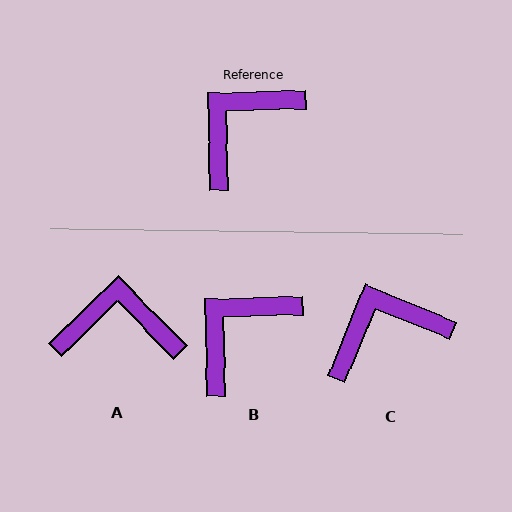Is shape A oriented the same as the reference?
No, it is off by about 47 degrees.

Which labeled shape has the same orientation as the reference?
B.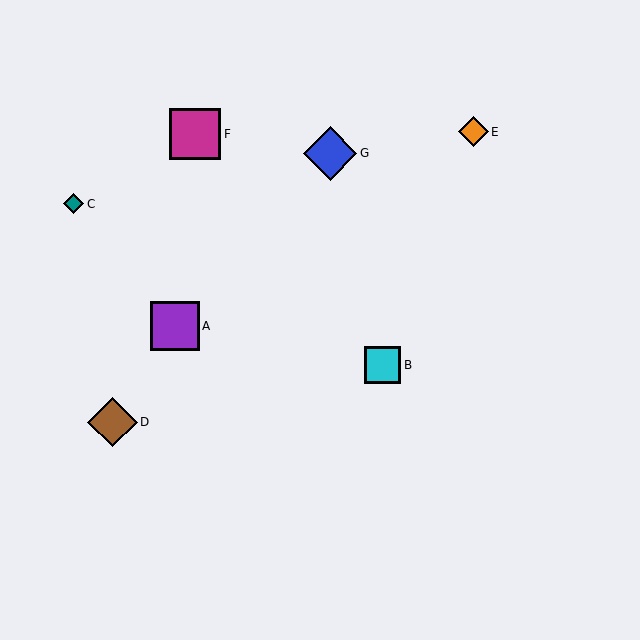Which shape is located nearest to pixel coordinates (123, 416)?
The brown diamond (labeled D) at (112, 422) is nearest to that location.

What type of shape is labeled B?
Shape B is a cyan square.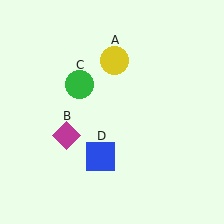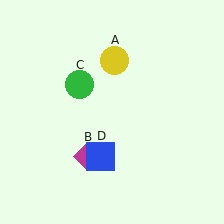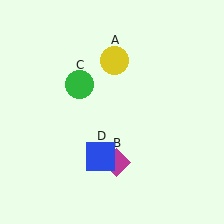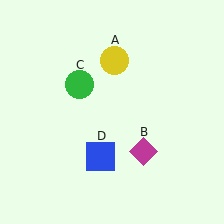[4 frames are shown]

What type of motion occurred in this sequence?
The magenta diamond (object B) rotated counterclockwise around the center of the scene.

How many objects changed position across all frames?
1 object changed position: magenta diamond (object B).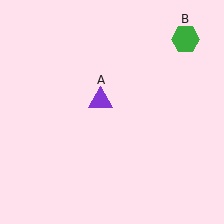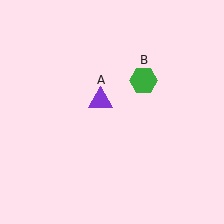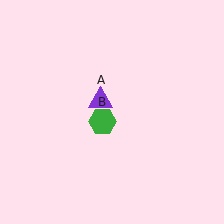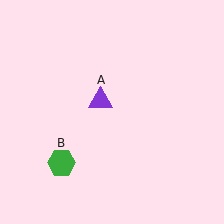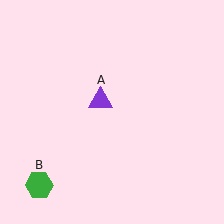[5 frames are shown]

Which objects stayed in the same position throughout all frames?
Purple triangle (object A) remained stationary.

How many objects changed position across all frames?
1 object changed position: green hexagon (object B).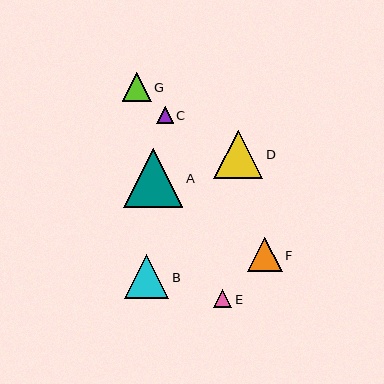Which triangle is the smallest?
Triangle C is the smallest with a size of approximately 16 pixels.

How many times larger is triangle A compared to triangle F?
Triangle A is approximately 1.7 times the size of triangle F.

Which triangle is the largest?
Triangle A is the largest with a size of approximately 59 pixels.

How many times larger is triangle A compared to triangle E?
Triangle A is approximately 3.2 times the size of triangle E.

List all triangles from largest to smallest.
From largest to smallest: A, D, B, F, G, E, C.